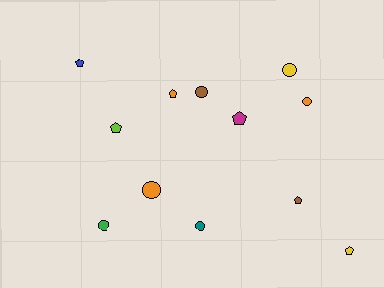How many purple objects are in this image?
There are no purple objects.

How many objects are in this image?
There are 12 objects.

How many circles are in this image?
There are 6 circles.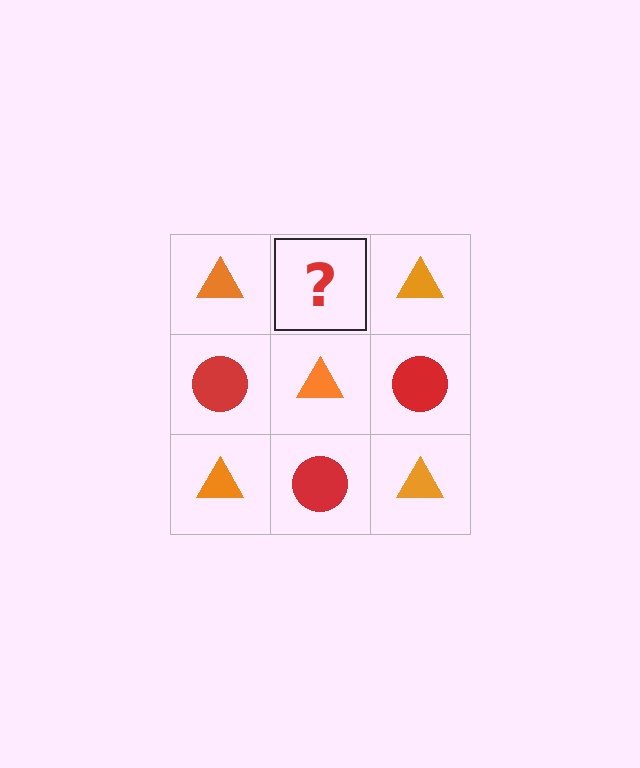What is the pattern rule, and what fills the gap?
The rule is that it alternates orange triangle and red circle in a checkerboard pattern. The gap should be filled with a red circle.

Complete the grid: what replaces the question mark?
The question mark should be replaced with a red circle.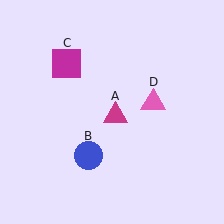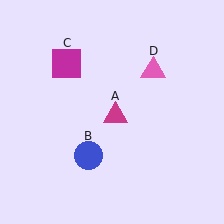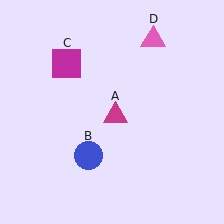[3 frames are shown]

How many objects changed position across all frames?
1 object changed position: pink triangle (object D).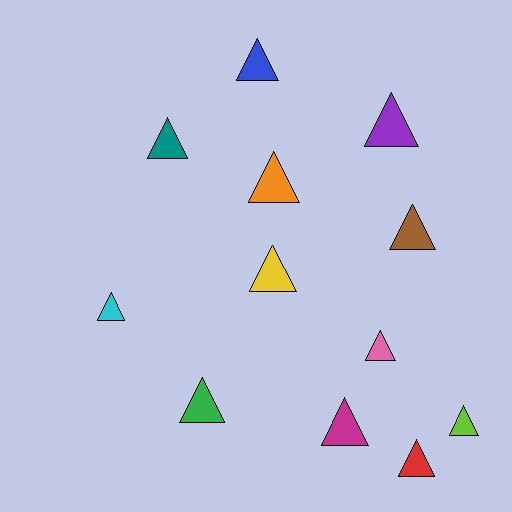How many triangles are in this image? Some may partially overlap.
There are 12 triangles.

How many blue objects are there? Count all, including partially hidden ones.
There is 1 blue object.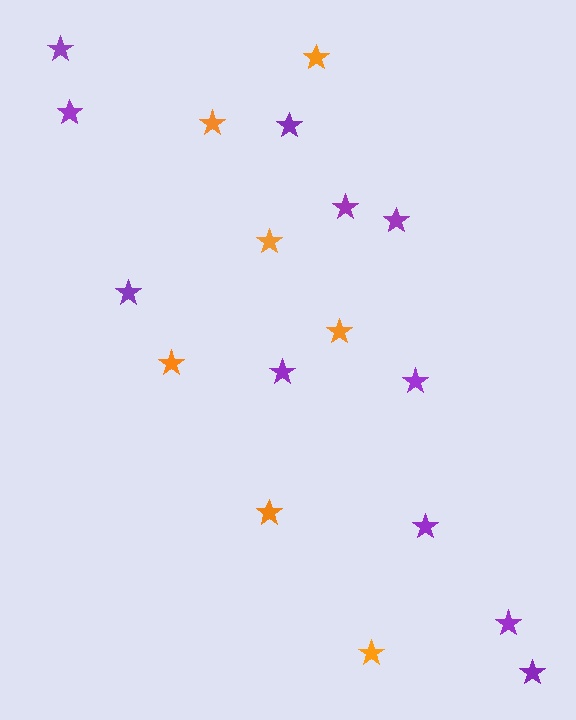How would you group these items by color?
There are 2 groups: one group of purple stars (11) and one group of orange stars (7).